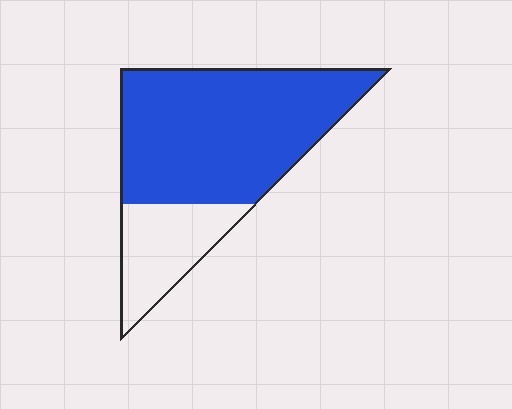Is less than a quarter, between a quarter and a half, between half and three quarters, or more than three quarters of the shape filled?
Between half and three quarters.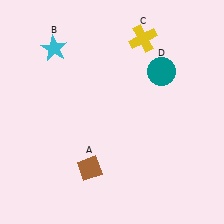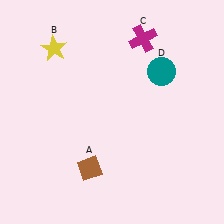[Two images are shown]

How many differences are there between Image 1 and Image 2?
There are 2 differences between the two images.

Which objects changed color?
B changed from cyan to yellow. C changed from yellow to magenta.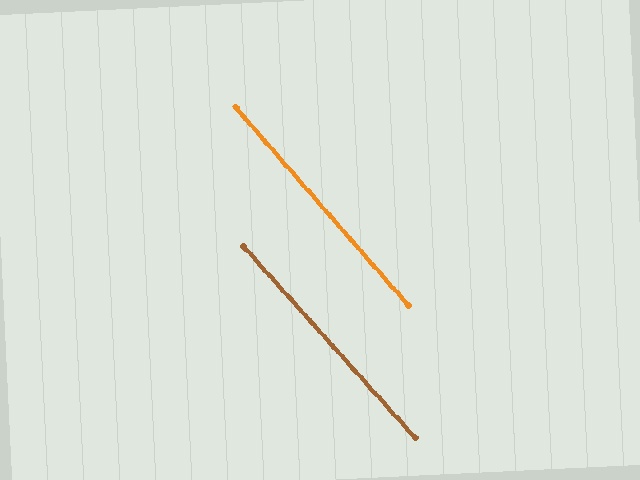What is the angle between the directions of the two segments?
Approximately 1 degree.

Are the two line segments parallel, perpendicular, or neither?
Parallel — their directions differ by only 0.8°.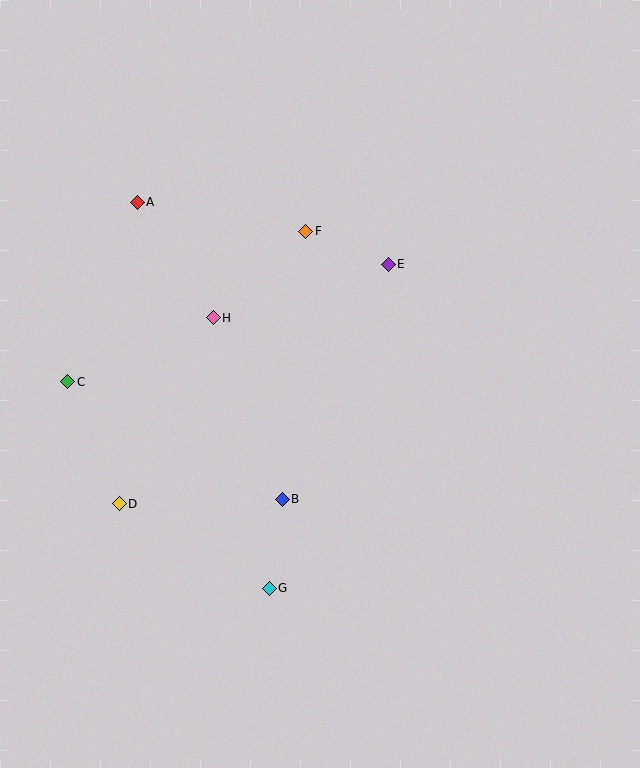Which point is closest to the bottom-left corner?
Point D is closest to the bottom-left corner.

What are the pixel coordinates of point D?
Point D is at (119, 504).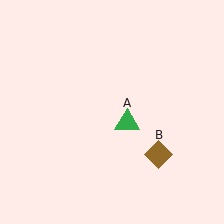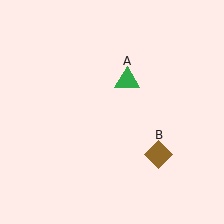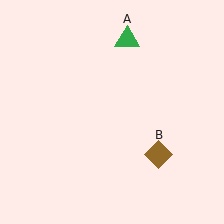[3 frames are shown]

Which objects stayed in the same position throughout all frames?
Brown diamond (object B) remained stationary.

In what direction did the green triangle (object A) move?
The green triangle (object A) moved up.